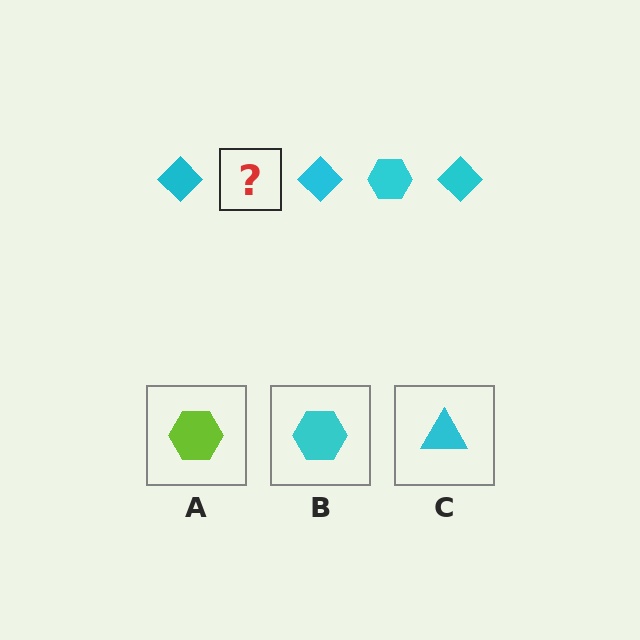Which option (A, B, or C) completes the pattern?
B.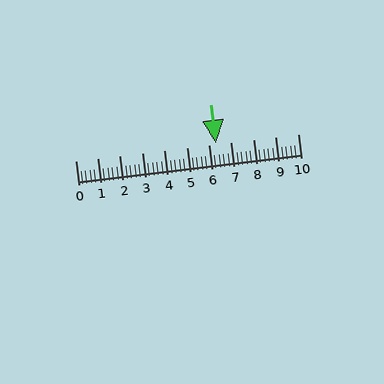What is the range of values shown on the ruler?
The ruler shows values from 0 to 10.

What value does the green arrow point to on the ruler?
The green arrow points to approximately 6.3.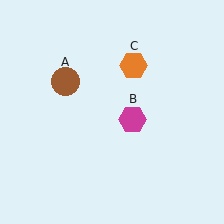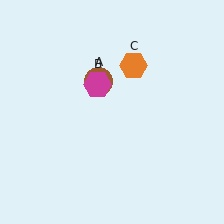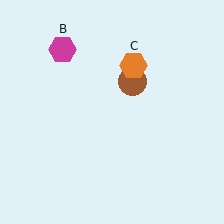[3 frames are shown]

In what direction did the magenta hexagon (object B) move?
The magenta hexagon (object B) moved up and to the left.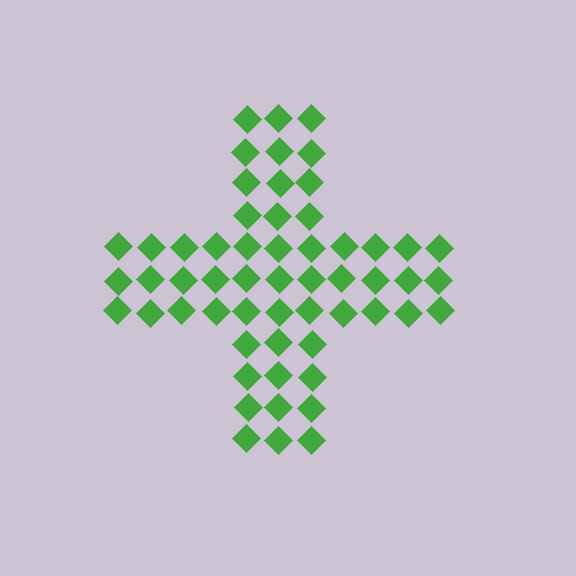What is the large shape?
The large shape is a cross.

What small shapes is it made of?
It is made of small diamonds.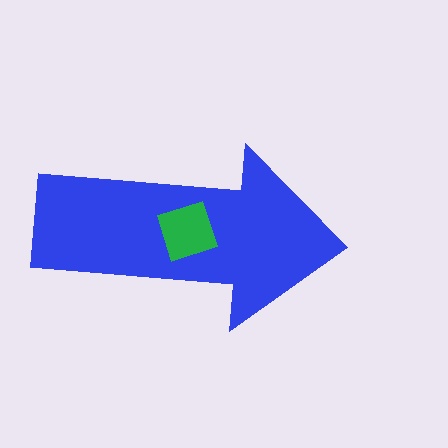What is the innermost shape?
The green square.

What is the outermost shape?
The blue arrow.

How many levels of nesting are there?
2.